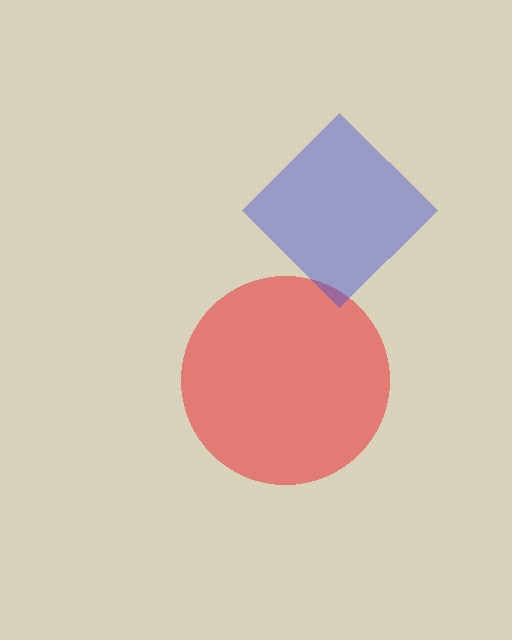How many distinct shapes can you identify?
There are 2 distinct shapes: a red circle, a blue diamond.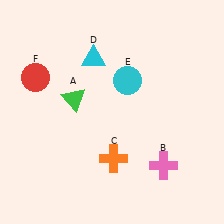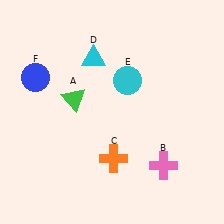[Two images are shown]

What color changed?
The circle (F) changed from red in Image 1 to blue in Image 2.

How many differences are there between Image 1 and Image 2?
There is 1 difference between the two images.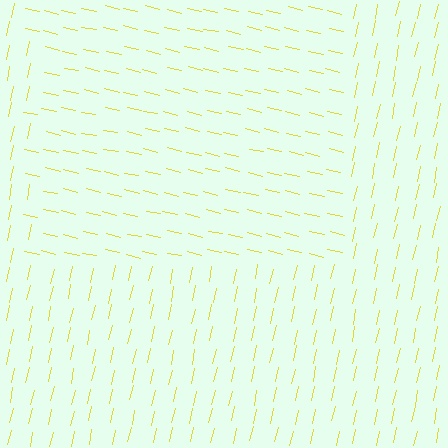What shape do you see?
I see a rectangle.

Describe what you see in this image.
The image is filled with small yellow line segments. A rectangle region in the image has lines oriented differently from the surrounding lines, creating a visible texture boundary.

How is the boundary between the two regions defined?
The boundary is defined purely by a change in line orientation (approximately 90 degrees difference). All lines are the same color and thickness.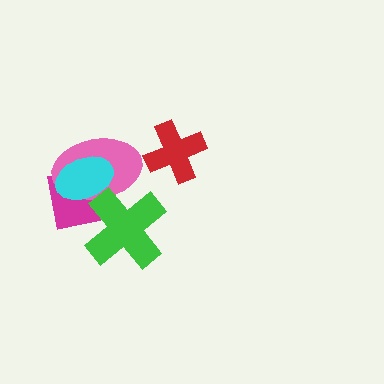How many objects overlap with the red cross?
0 objects overlap with the red cross.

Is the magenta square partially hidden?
Yes, it is partially covered by another shape.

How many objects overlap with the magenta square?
3 objects overlap with the magenta square.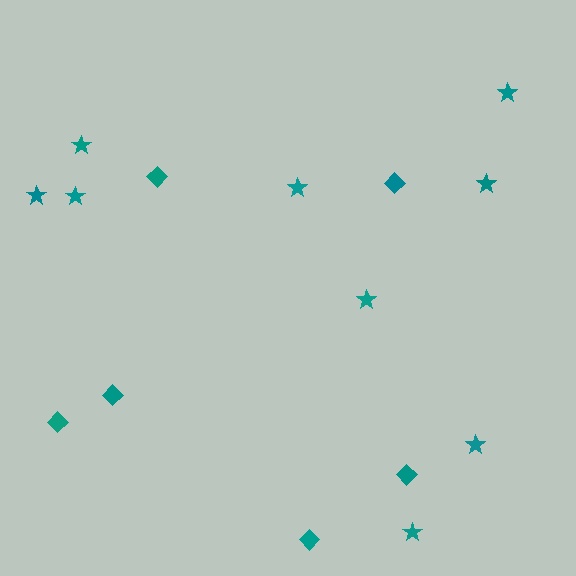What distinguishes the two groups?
There are 2 groups: one group of diamonds (6) and one group of stars (9).